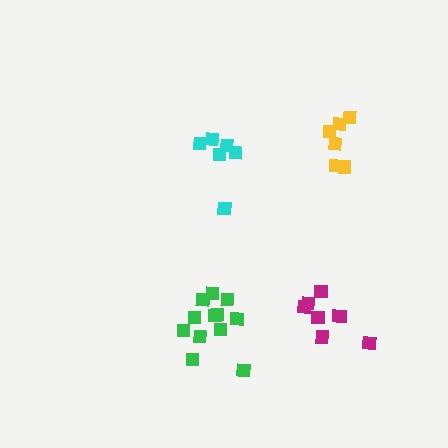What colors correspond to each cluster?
The clusters are colored: magenta, green, cyan, yellow.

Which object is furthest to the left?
The green cluster is leftmost.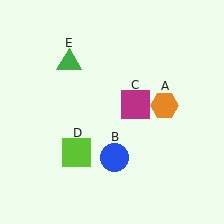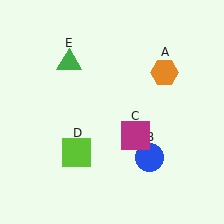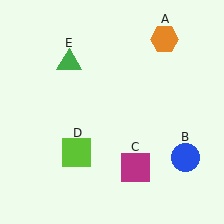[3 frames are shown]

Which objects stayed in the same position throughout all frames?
Lime square (object D) and green triangle (object E) remained stationary.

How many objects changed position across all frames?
3 objects changed position: orange hexagon (object A), blue circle (object B), magenta square (object C).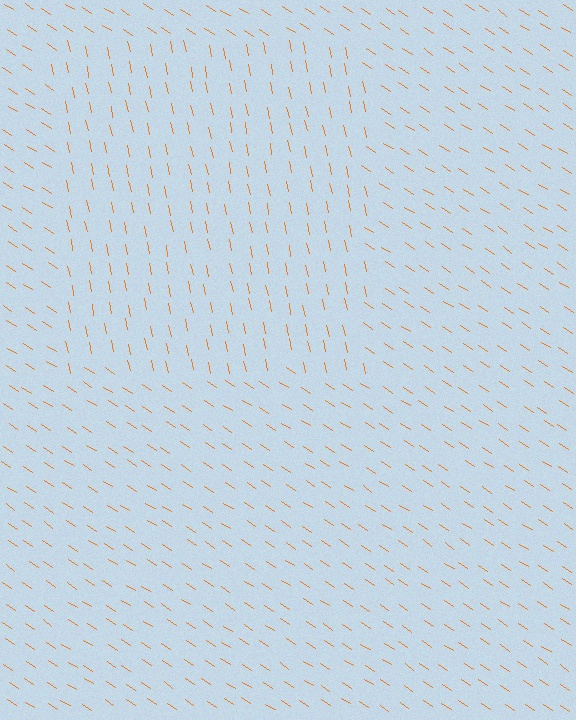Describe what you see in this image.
The image is filled with small orange line segments. A rectangle region in the image has lines oriented differently from the surrounding lines, creating a visible texture boundary.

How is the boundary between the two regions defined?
The boundary is defined purely by a change in line orientation (approximately 45 degrees difference). All lines are the same color and thickness.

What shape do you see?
I see a rectangle.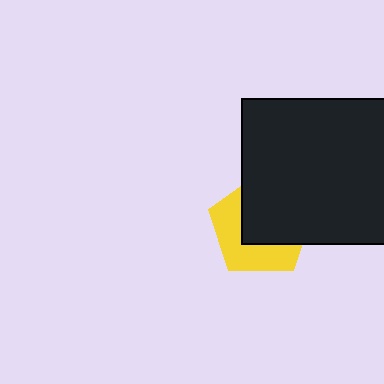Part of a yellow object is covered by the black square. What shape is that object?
It is a pentagon.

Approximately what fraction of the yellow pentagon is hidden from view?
Roughly 55% of the yellow pentagon is hidden behind the black square.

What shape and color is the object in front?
The object in front is a black square.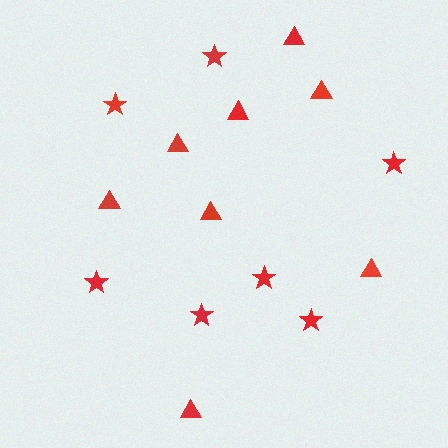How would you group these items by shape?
There are 2 groups: one group of triangles (8) and one group of stars (7).